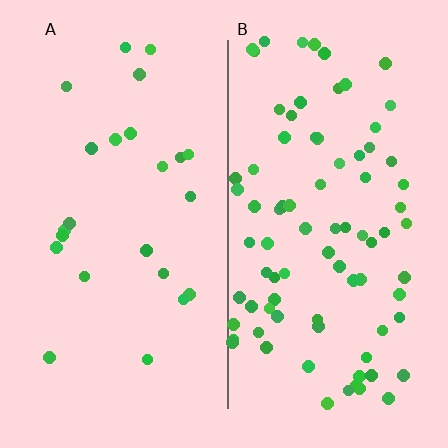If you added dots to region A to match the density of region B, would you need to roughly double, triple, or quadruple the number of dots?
Approximately triple.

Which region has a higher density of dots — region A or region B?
B (the right).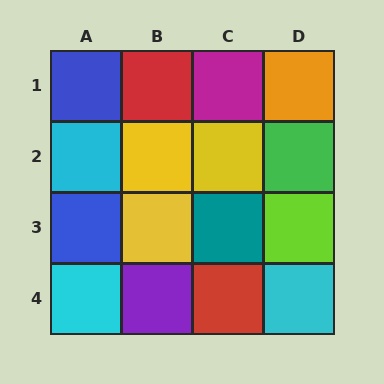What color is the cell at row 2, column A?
Cyan.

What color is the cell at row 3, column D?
Lime.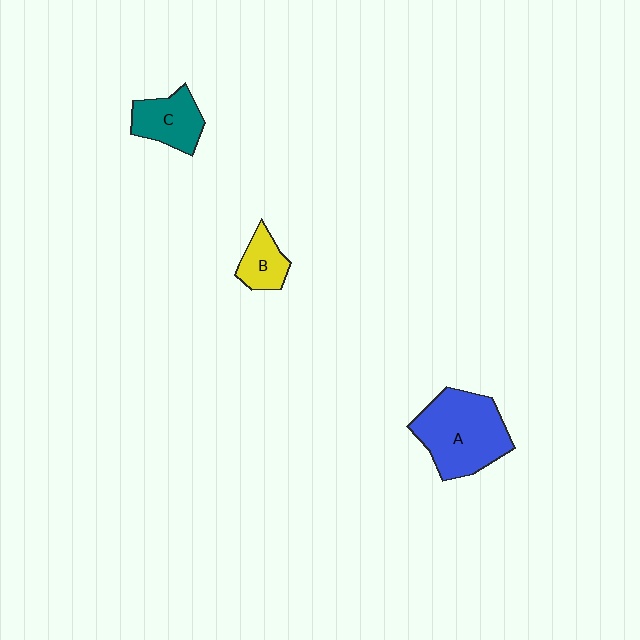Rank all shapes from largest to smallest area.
From largest to smallest: A (blue), C (teal), B (yellow).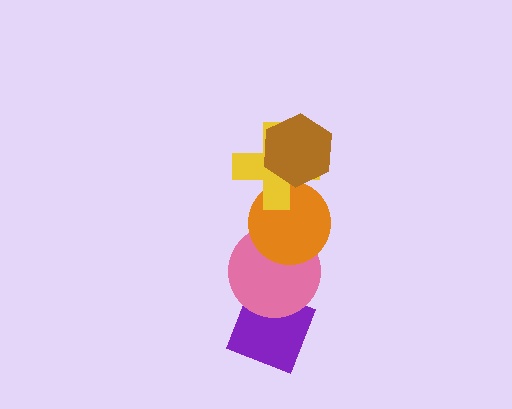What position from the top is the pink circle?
The pink circle is 4th from the top.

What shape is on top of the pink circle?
The orange circle is on top of the pink circle.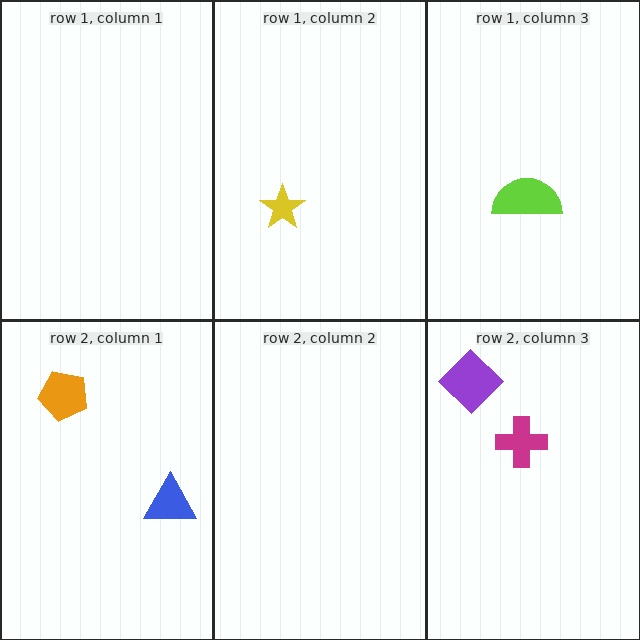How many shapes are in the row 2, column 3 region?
2.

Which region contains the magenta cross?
The row 2, column 3 region.